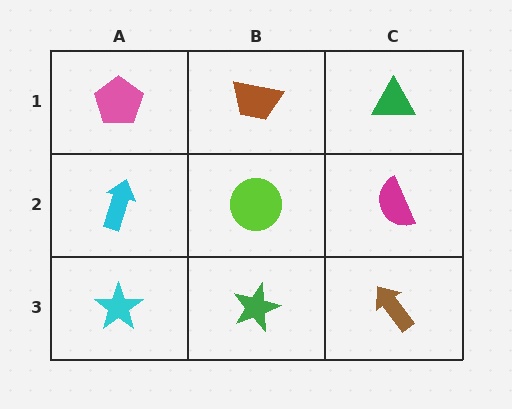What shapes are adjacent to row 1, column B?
A lime circle (row 2, column B), a pink pentagon (row 1, column A), a green triangle (row 1, column C).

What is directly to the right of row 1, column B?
A green triangle.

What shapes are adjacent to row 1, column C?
A magenta semicircle (row 2, column C), a brown trapezoid (row 1, column B).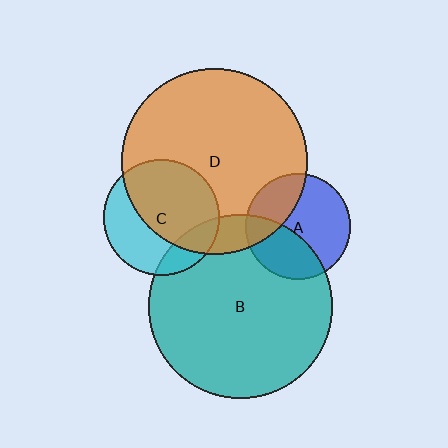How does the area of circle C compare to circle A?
Approximately 1.2 times.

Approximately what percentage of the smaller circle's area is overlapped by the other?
Approximately 60%.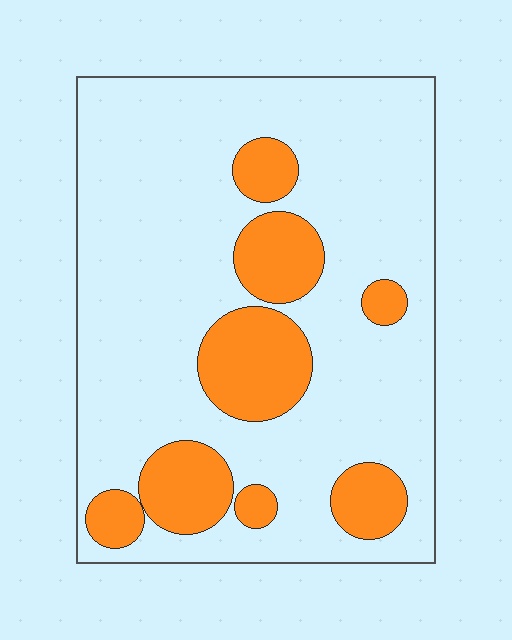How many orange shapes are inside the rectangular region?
8.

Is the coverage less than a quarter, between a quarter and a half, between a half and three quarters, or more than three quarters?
Less than a quarter.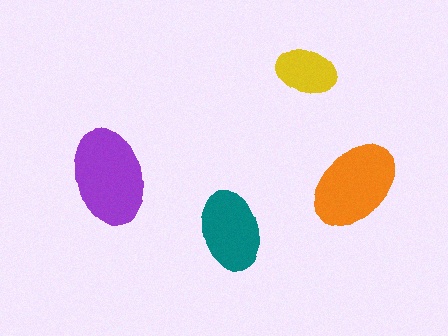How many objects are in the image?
There are 4 objects in the image.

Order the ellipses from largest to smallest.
the purple one, the orange one, the teal one, the yellow one.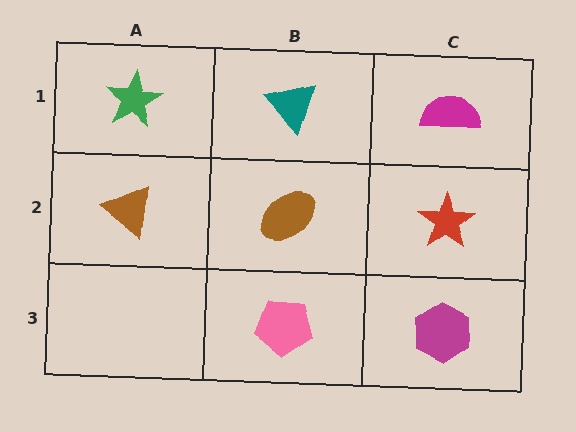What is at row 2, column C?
A red star.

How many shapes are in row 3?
2 shapes.